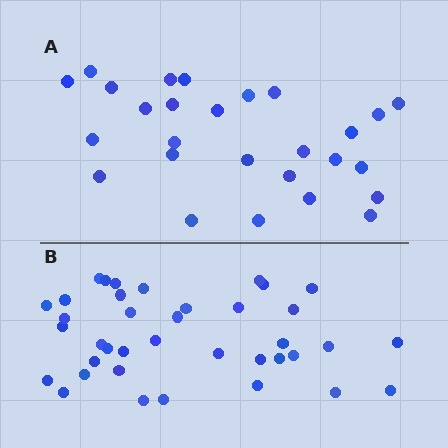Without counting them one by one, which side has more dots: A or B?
Region B (the bottom region) has more dots.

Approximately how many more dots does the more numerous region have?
Region B has roughly 12 or so more dots than region A.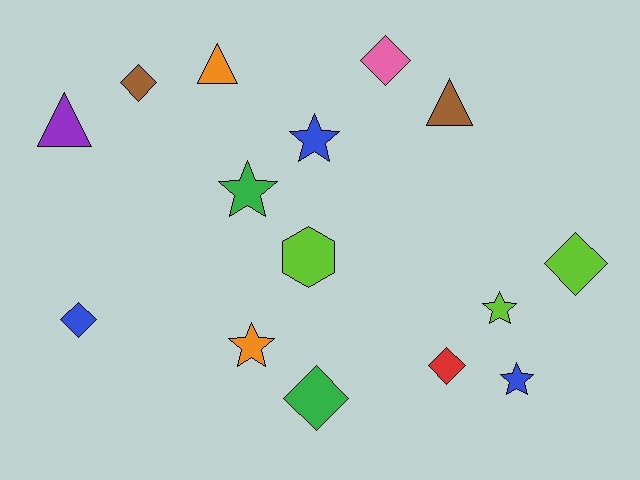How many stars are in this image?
There are 5 stars.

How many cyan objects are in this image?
There are no cyan objects.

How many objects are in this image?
There are 15 objects.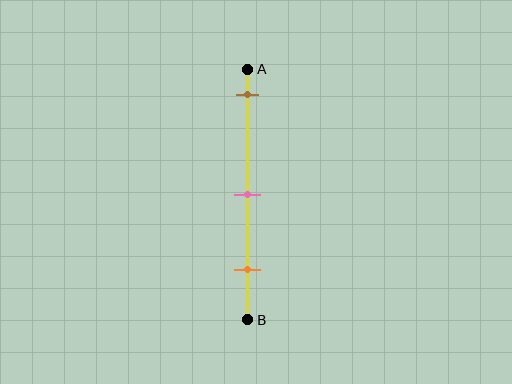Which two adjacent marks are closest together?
The pink and orange marks are the closest adjacent pair.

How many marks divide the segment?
There are 3 marks dividing the segment.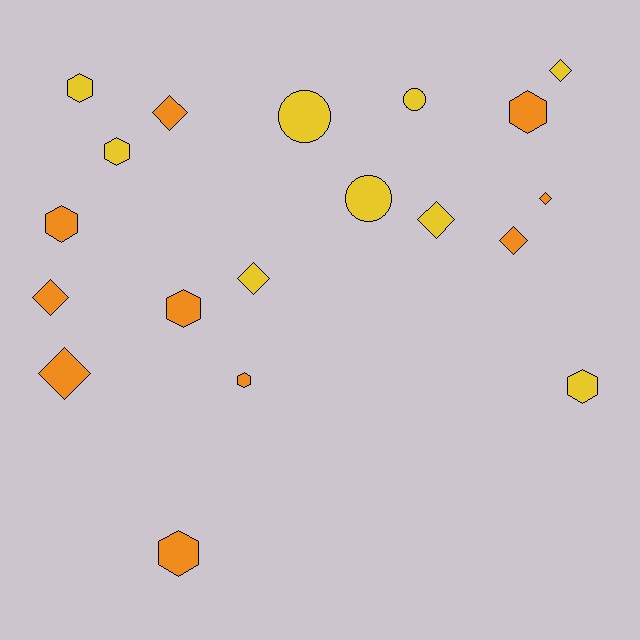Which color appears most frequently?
Orange, with 10 objects.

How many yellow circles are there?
There are 3 yellow circles.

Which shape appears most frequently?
Diamond, with 8 objects.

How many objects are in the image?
There are 19 objects.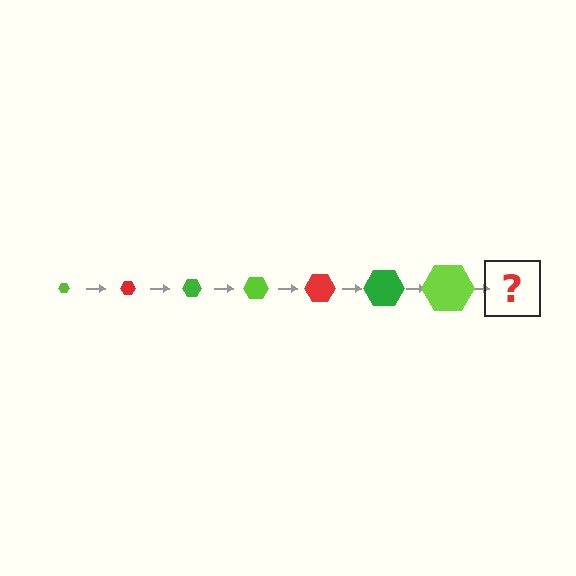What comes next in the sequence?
The next element should be a red hexagon, larger than the previous one.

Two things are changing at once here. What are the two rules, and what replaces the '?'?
The two rules are that the hexagon grows larger each step and the color cycles through lime, red, and green. The '?' should be a red hexagon, larger than the previous one.